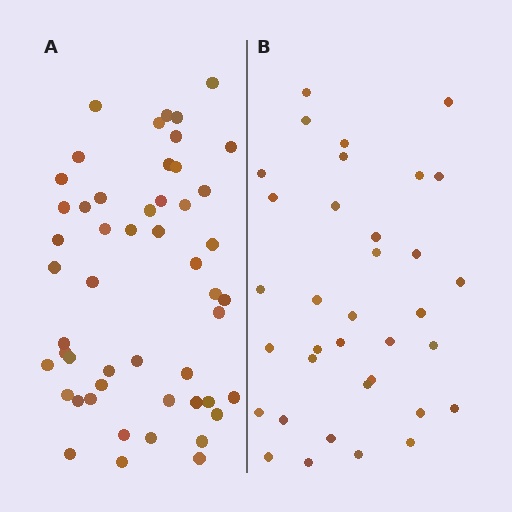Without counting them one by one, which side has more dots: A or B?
Region A (the left region) has more dots.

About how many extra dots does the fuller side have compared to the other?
Region A has approximately 15 more dots than region B.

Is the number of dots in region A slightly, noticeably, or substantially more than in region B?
Region A has substantially more. The ratio is roughly 1.5 to 1.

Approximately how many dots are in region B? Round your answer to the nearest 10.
About 40 dots. (The exact count is 35, which rounds to 40.)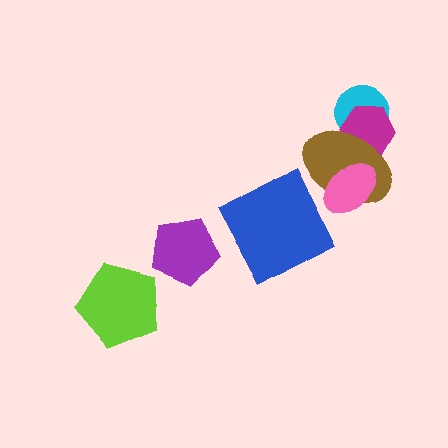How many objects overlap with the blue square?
0 objects overlap with the blue square.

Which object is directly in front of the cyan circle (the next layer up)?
The magenta hexagon is directly in front of the cyan circle.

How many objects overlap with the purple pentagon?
0 objects overlap with the purple pentagon.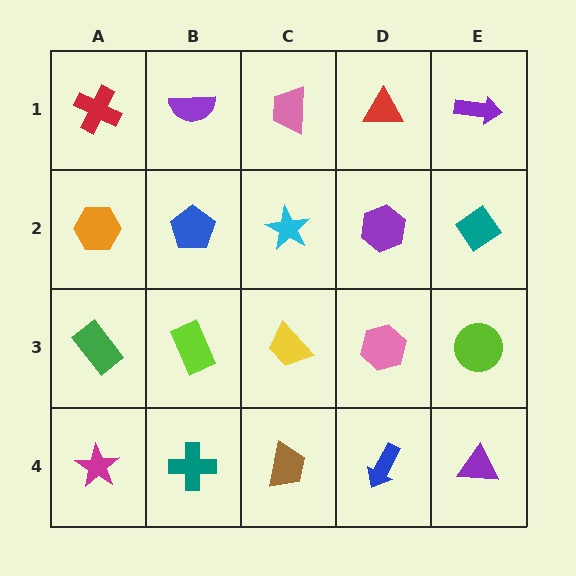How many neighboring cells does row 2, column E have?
3.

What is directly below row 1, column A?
An orange hexagon.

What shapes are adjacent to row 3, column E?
A teal diamond (row 2, column E), a purple triangle (row 4, column E), a pink hexagon (row 3, column D).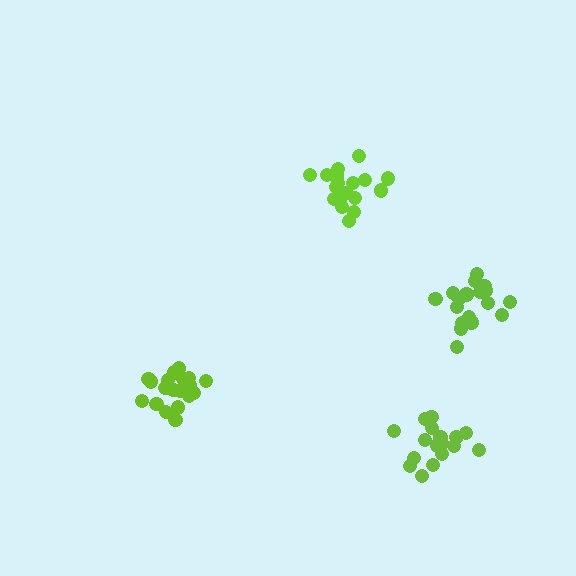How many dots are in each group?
Group 1: 19 dots, Group 2: 19 dots, Group 3: 19 dots, Group 4: 17 dots (74 total).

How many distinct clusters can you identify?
There are 4 distinct clusters.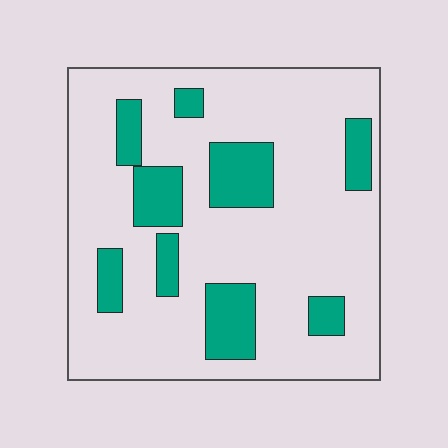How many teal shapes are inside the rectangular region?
9.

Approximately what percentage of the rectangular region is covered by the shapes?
Approximately 20%.